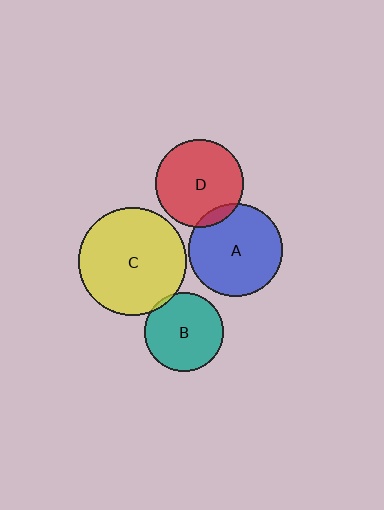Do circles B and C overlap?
Yes.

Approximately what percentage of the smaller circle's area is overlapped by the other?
Approximately 5%.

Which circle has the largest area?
Circle C (yellow).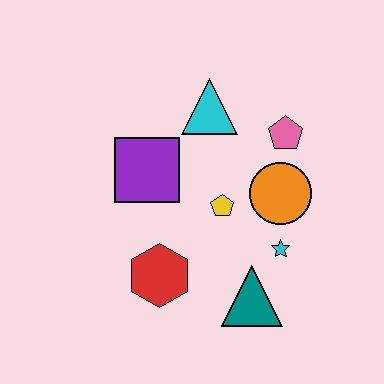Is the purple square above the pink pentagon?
No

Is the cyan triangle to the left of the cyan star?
Yes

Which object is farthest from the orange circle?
The red hexagon is farthest from the orange circle.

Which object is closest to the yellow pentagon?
The orange circle is closest to the yellow pentagon.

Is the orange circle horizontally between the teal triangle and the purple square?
No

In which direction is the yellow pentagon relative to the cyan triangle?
The yellow pentagon is below the cyan triangle.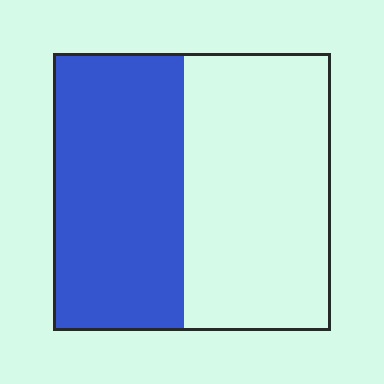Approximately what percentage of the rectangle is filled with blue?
Approximately 45%.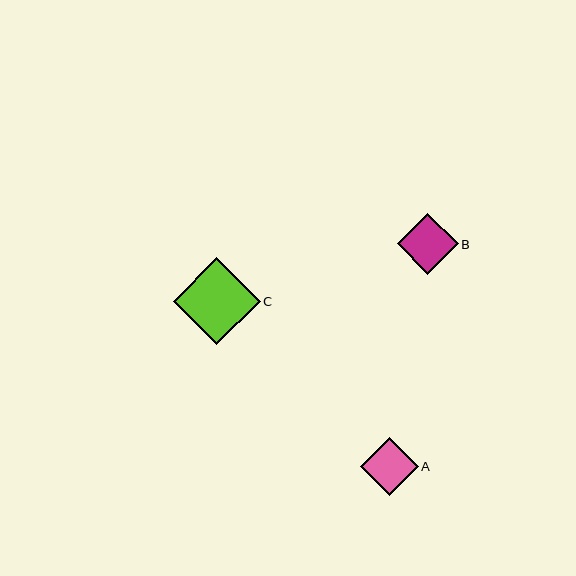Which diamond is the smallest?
Diamond A is the smallest with a size of approximately 58 pixels.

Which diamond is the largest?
Diamond C is the largest with a size of approximately 87 pixels.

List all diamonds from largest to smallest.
From largest to smallest: C, B, A.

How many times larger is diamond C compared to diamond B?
Diamond C is approximately 1.4 times the size of diamond B.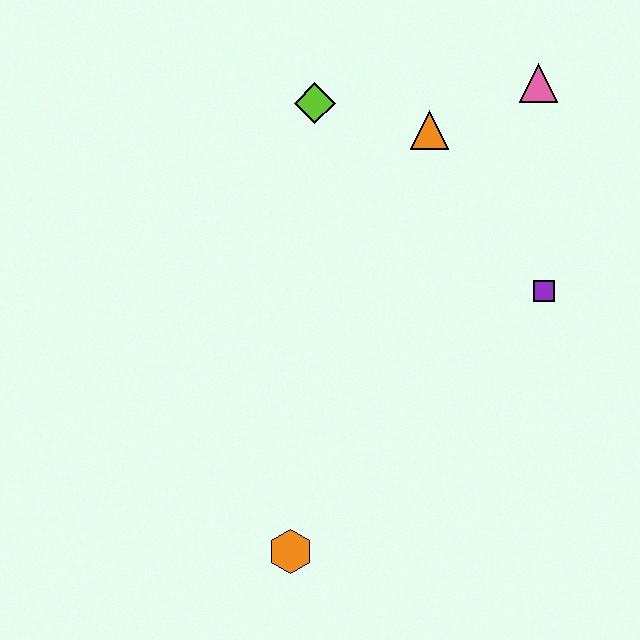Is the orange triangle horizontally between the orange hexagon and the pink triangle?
Yes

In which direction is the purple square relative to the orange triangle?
The purple square is below the orange triangle.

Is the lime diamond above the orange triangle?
Yes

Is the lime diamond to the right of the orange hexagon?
Yes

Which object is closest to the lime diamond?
The orange triangle is closest to the lime diamond.